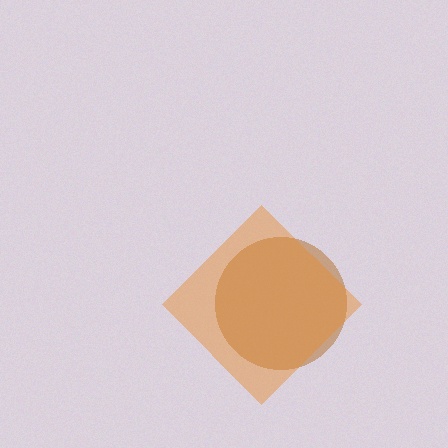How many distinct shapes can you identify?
There are 2 distinct shapes: a brown circle, an orange diamond.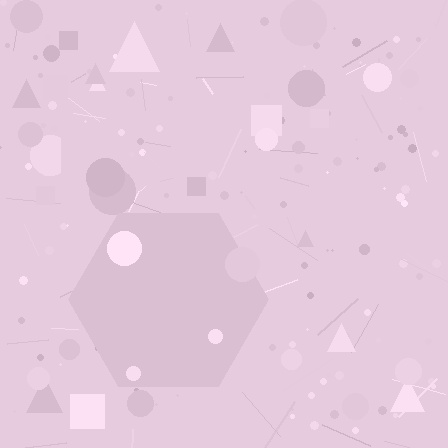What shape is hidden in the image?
A hexagon is hidden in the image.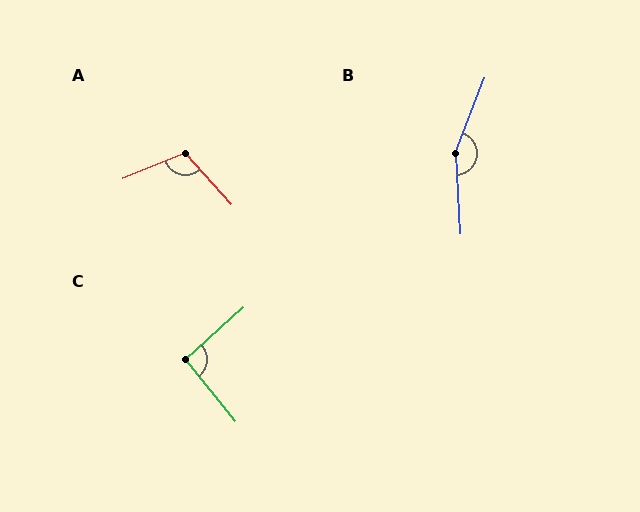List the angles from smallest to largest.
C (94°), A (109°), B (155°).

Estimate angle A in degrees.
Approximately 109 degrees.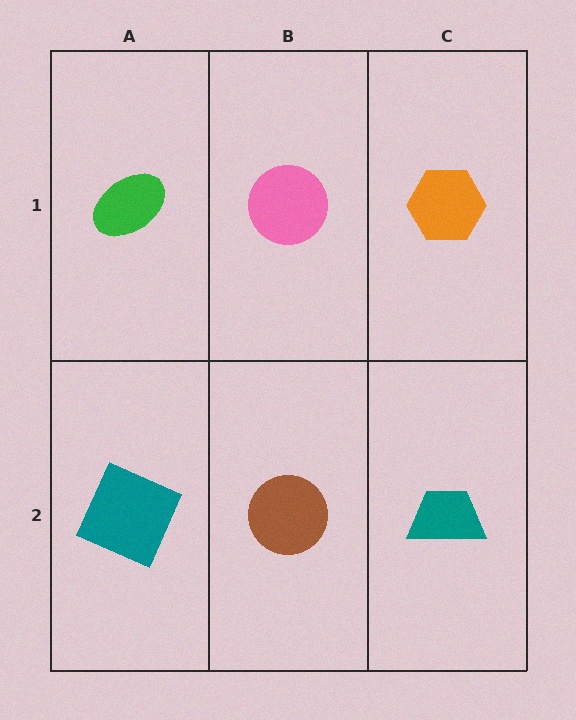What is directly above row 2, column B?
A pink circle.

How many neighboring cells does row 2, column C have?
2.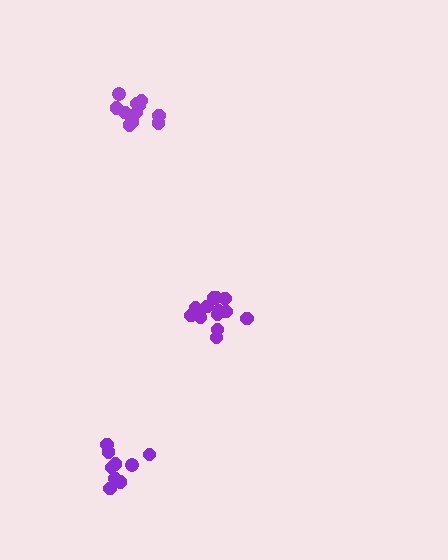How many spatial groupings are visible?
There are 3 spatial groupings.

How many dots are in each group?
Group 1: 14 dots, Group 2: 9 dots, Group 3: 12 dots (35 total).